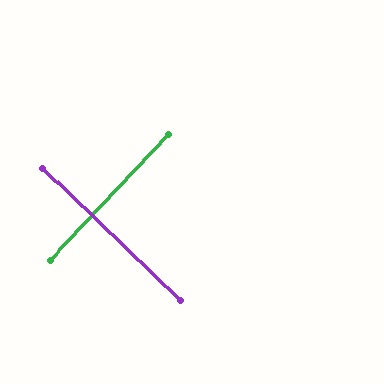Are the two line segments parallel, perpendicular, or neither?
Perpendicular — they meet at approximately 89°.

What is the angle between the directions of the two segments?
Approximately 89 degrees.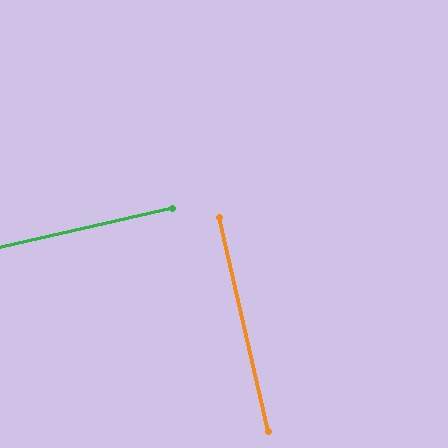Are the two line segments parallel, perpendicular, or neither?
Perpendicular — they meet at approximately 90°.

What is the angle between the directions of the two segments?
Approximately 90 degrees.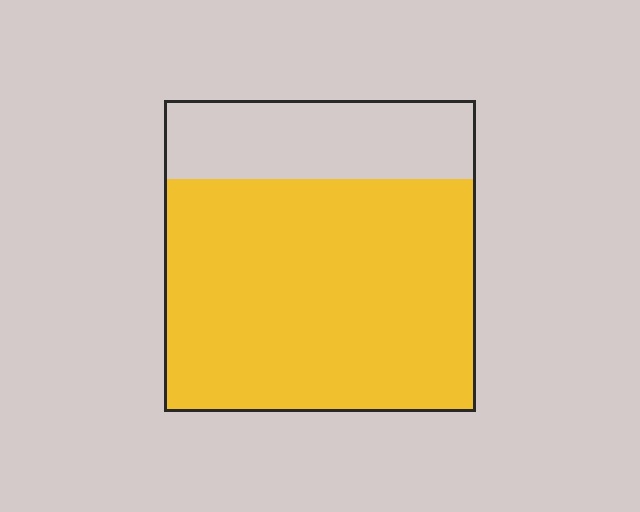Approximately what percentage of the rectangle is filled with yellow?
Approximately 75%.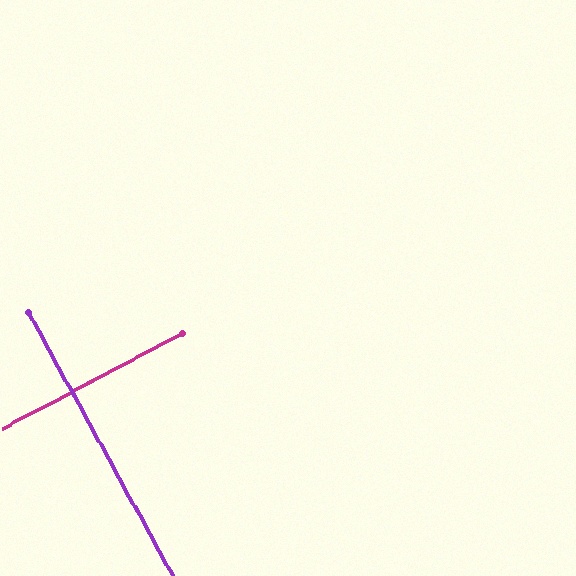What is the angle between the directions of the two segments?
Approximately 89 degrees.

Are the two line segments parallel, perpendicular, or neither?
Perpendicular — they meet at approximately 89°.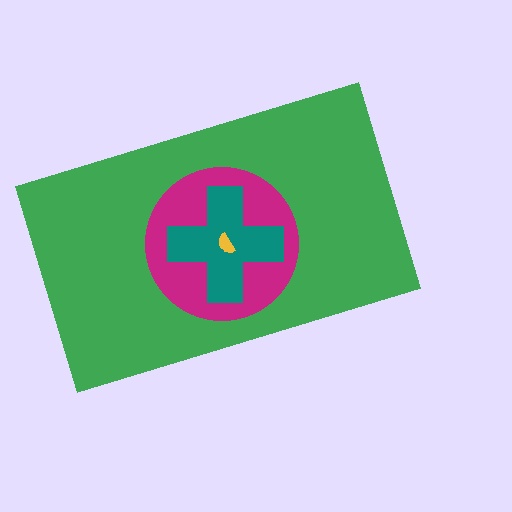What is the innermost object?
The yellow semicircle.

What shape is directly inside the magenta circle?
The teal cross.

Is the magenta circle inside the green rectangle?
Yes.